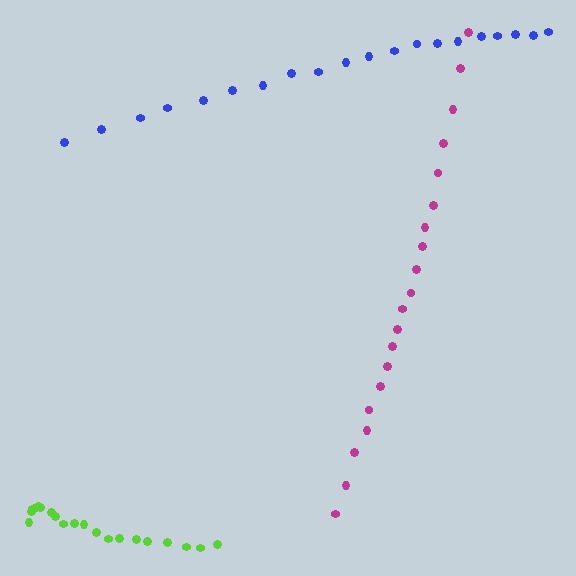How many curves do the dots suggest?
There are 3 distinct paths.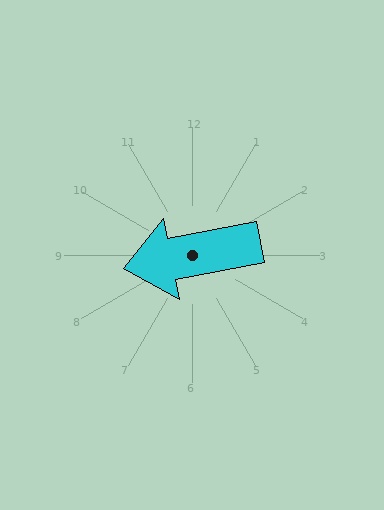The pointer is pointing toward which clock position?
Roughly 9 o'clock.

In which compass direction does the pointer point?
West.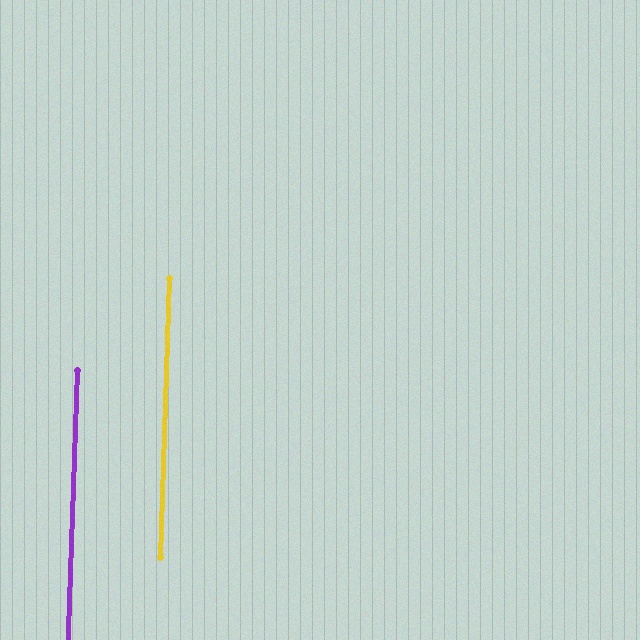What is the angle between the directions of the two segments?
Approximately 0 degrees.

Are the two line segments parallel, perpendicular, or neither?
Parallel — their directions differ by only 0.1°.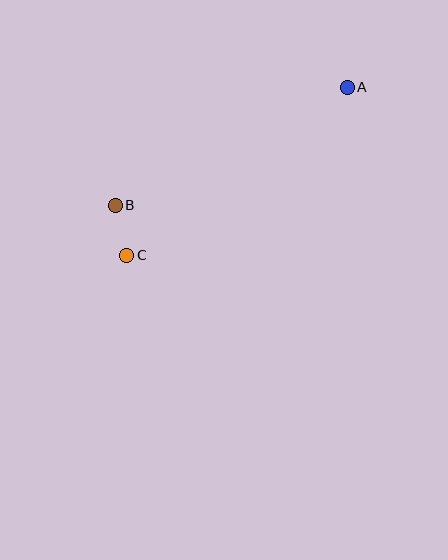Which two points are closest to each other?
Points B and C are closest to each other.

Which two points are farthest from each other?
Points A and C are farthest from each other.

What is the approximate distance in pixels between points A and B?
The distance between A and B is approximately 260 pixels.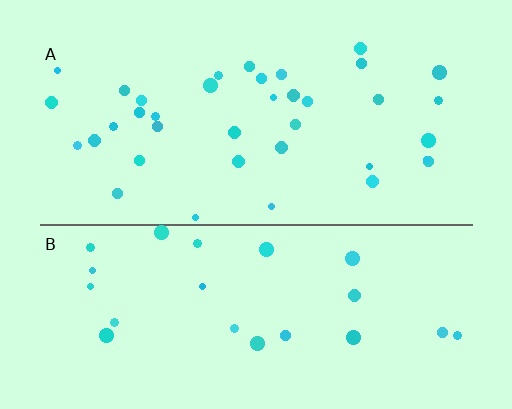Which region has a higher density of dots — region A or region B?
A (the top).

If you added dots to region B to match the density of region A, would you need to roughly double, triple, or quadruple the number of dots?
Approximately double.